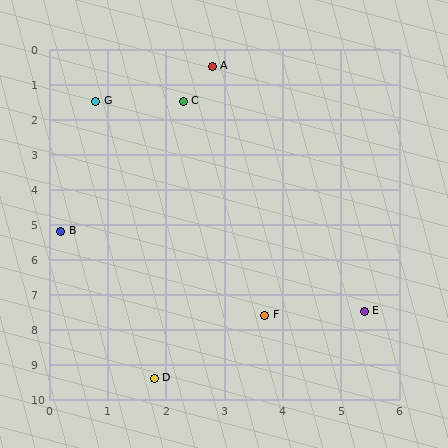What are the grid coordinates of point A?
Point A is at approximately (2.8, 0.5).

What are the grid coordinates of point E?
Point E is at approximately (5.4, 7.5).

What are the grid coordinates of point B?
Point B is at approximately (0.2, 5.2).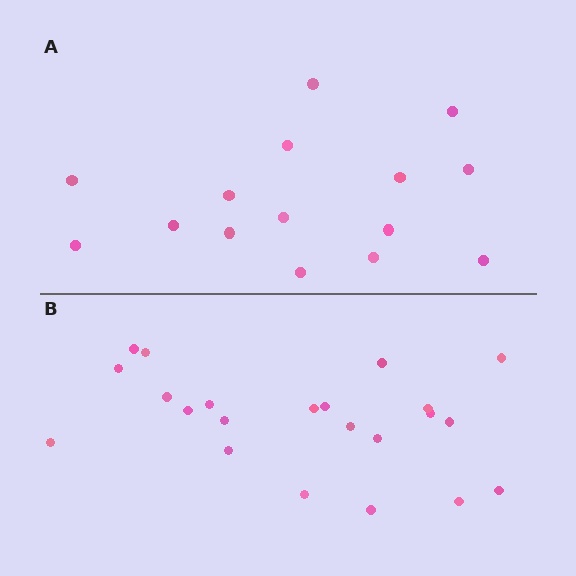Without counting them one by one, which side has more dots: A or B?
Region B (the bottom region) has more dots.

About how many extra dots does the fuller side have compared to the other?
Region B has roughly 8 or so more dots than region A.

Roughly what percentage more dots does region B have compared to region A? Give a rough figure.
About 45% more.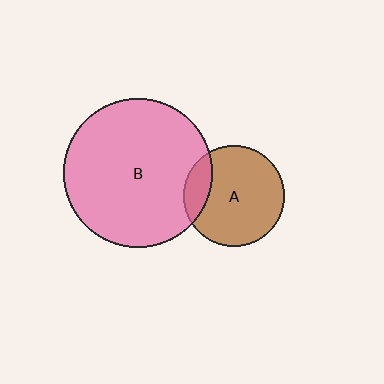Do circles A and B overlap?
Yes.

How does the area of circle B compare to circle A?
Approximately 2.2 times.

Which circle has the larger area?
Circle B (pink).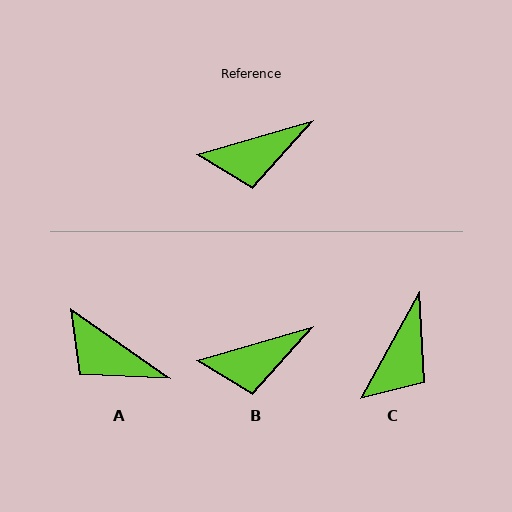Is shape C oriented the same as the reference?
No, it is off by about 45 degrees.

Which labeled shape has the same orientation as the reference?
B.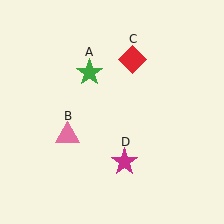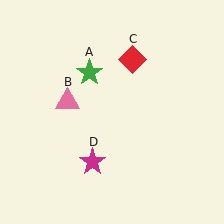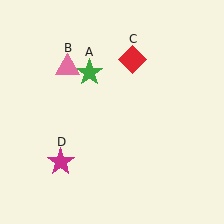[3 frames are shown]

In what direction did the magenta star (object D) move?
The magenta star (object D) moved left.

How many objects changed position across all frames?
2 objects changed position: pink triangle (object B), magenta star (object D).